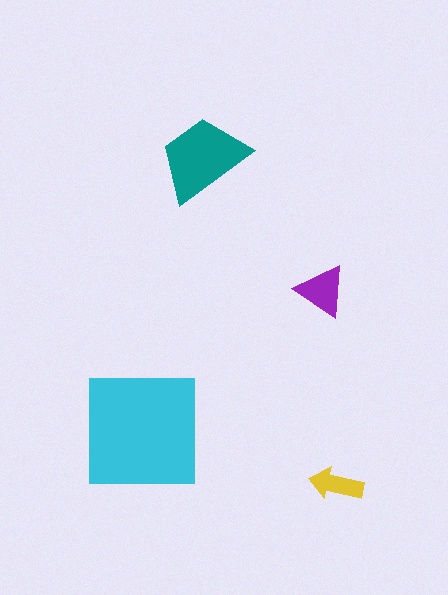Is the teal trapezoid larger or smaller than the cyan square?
Smaller.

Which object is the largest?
The cyan square.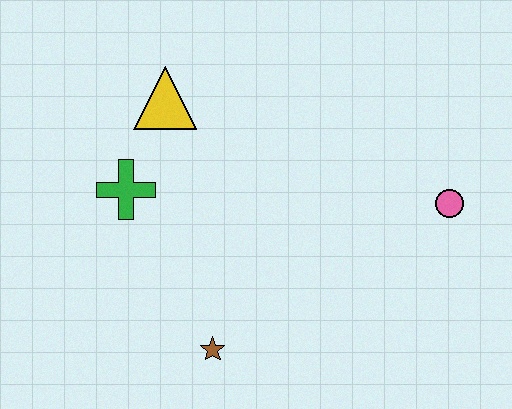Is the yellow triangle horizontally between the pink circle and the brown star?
No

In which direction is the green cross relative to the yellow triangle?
The green cross is below the yellow triangle.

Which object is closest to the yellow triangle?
The green cross is closest to the yellow triangle.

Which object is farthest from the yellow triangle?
The pink circle is farthest from the yellow triangle.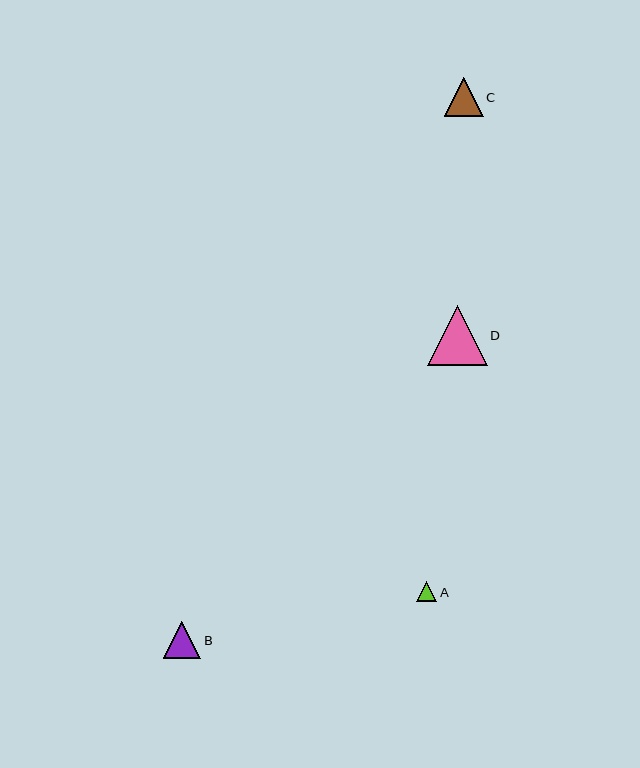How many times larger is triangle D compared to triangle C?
Triangle D is approximately 1.5 times the size of triangle C.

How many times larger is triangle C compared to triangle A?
Triangle C is approximately 2.0 times the size of triangle A.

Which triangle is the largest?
Triangle D is the largest with a size of approximately 60 pixels.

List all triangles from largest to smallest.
From largest to smallest: D, C, B, A.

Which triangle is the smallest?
Triangle A is the smallest with a size of approximately 20 pixels.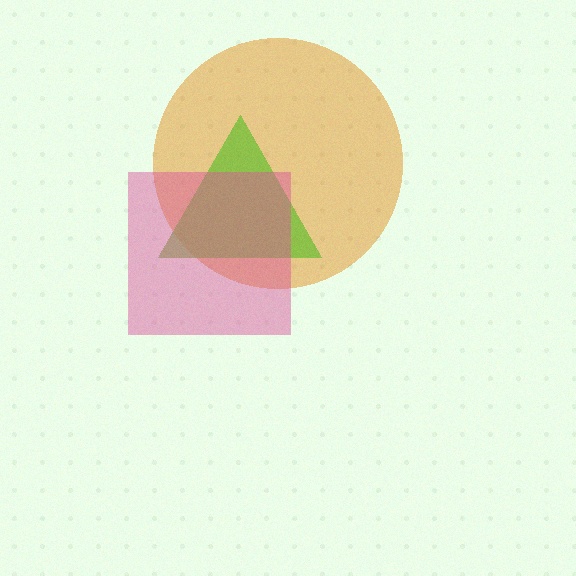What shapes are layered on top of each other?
The layered shapes are: an orange circle, a lime triangle, a pink square.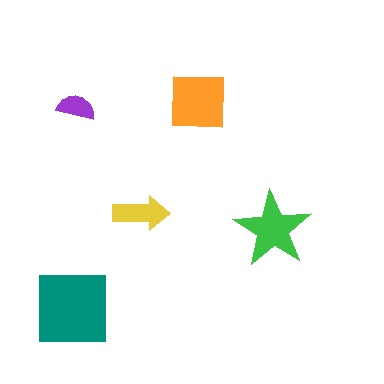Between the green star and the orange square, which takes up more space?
The orange square.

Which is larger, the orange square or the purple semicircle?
The orange square.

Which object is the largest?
The teal square.